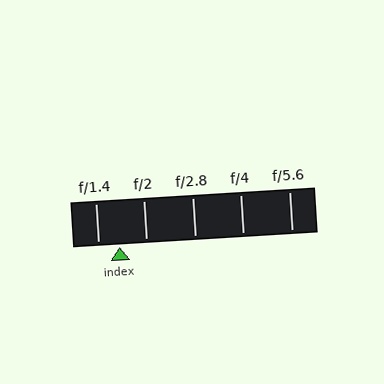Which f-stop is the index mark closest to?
The index mark is closest to f/1.4.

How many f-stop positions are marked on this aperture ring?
There are 5 f-stop positions marked.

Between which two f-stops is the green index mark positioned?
The index mark is between f/1.4 and f/2.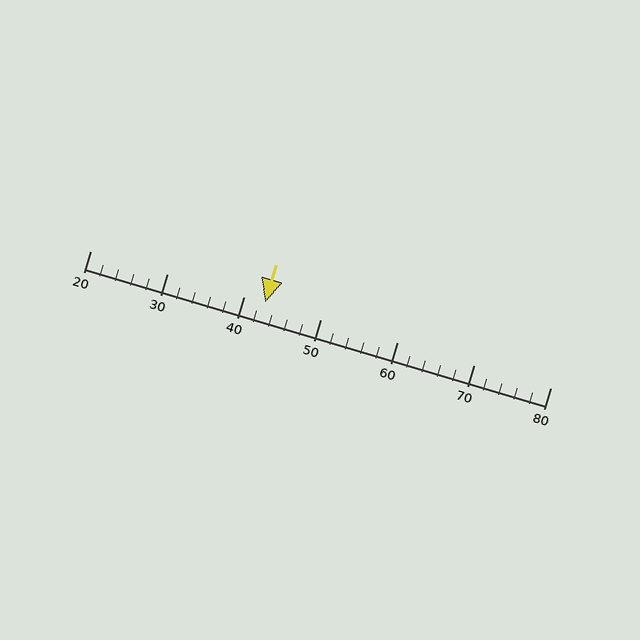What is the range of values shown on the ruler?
The ruler shows values from 20 to 80.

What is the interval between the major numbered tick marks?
The major tick marks are spaced 10 units apart.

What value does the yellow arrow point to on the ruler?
The yellow arrow points to approximately 43.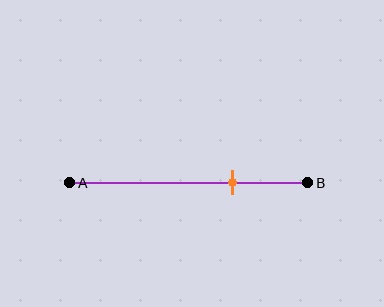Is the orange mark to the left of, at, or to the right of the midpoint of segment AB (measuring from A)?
The orange mark is to the right of the midpoint of segment AB.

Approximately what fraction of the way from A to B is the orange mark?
The orange mark is approximately 70% of the way from A to B.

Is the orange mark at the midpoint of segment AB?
No, the mark is at about 70% from A, not at the 50% midpoint.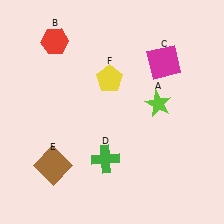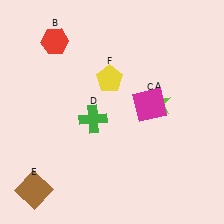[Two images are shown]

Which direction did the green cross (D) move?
The green cross (D) moved up.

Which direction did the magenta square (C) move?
The magenta square (C) moved down.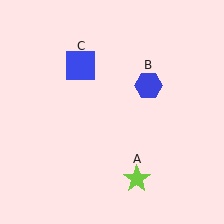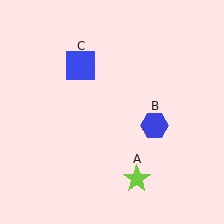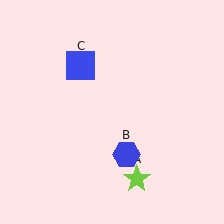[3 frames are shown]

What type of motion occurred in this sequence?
The blue hexagon (object B) rotated clockwise around the center of the scene.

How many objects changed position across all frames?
1 object changed position: blue hexagon (object B).